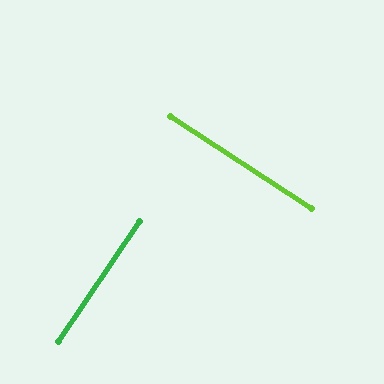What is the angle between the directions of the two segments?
Approximately 89 degrees.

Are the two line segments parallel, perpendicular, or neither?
Perpendicular — they meet at approximately 89°.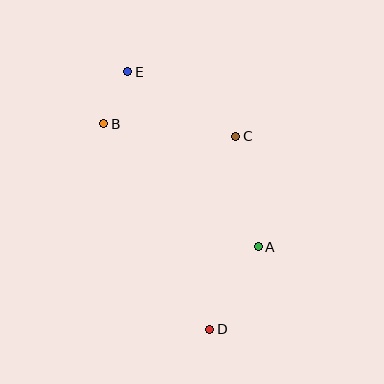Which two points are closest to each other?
Points B and E are closest to each other.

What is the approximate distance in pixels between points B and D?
The distance between B and D is approximately 231 pixels.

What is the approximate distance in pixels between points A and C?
The distance between A and C is approximately 113 pixels.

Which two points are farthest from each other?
Points D and E are farthest from each other.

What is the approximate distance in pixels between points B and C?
The distance between B and C is approximately 133 pixels.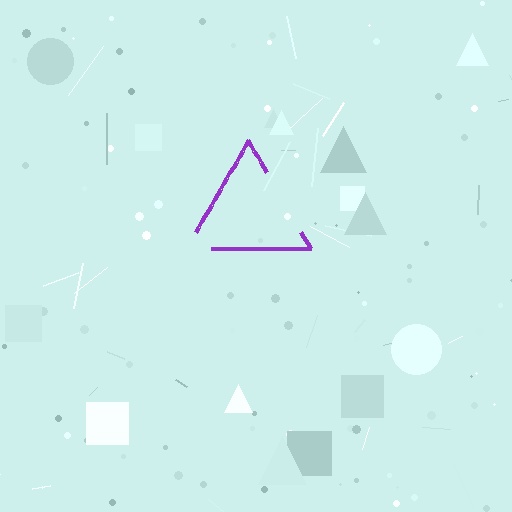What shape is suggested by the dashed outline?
The dashed outline suggests a triangle.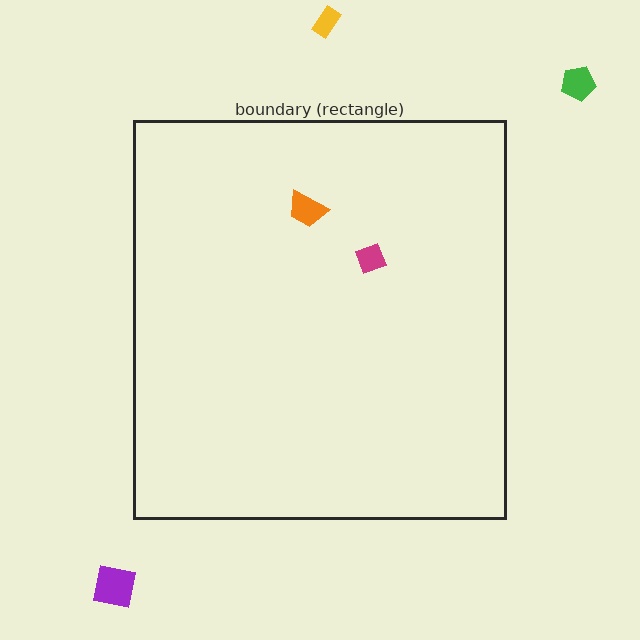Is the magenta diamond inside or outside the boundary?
Inside.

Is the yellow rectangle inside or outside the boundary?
Outside.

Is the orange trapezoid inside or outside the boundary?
Inside.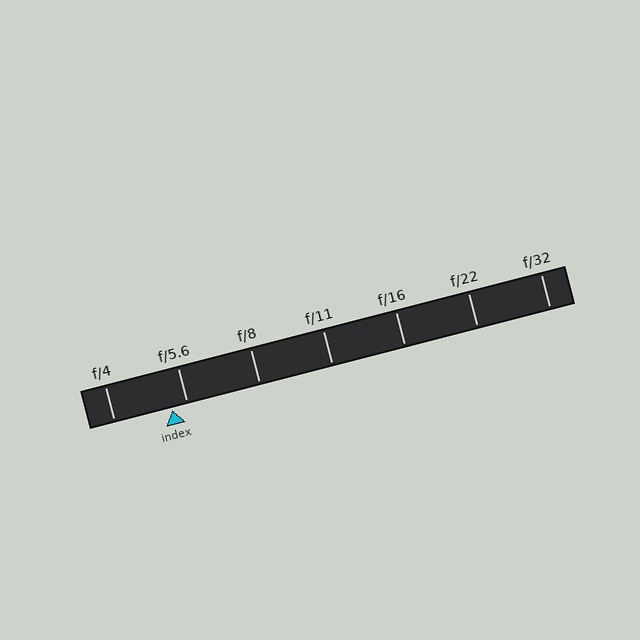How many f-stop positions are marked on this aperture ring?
There are 7 f-stop positions marked.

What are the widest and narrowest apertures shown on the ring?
The widest aperture shown is f/4 and the narrowest is f/32.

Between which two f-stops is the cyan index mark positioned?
The index mark is between f/4 and f/5.6.